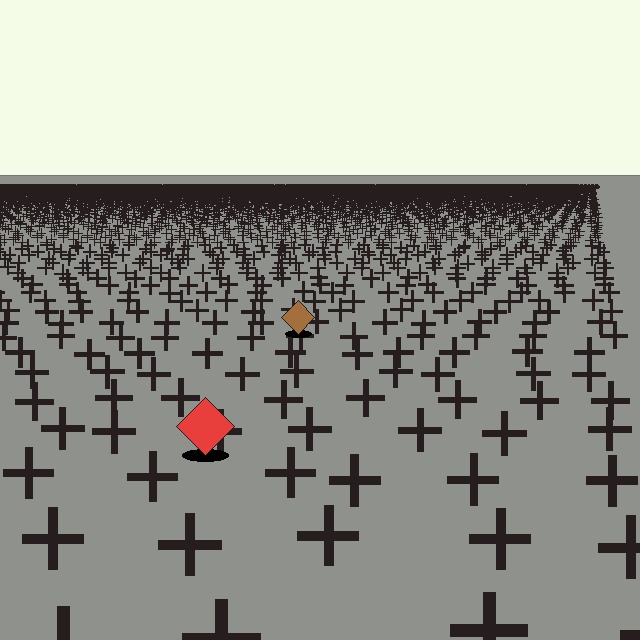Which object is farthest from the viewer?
The brown diamond is farthest from the viewer. It appears smaller and the ground texture around it is denser.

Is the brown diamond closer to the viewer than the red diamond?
No. The red diamond is closer — you can tell from the texture gradient: the ground texture is coarser near it.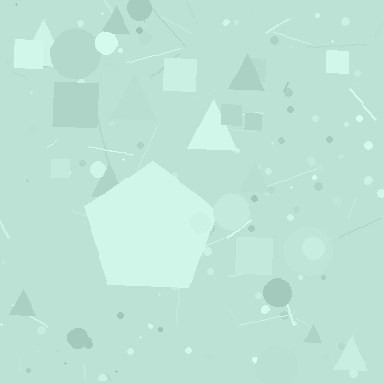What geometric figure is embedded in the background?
A pentagon is embedded in the background.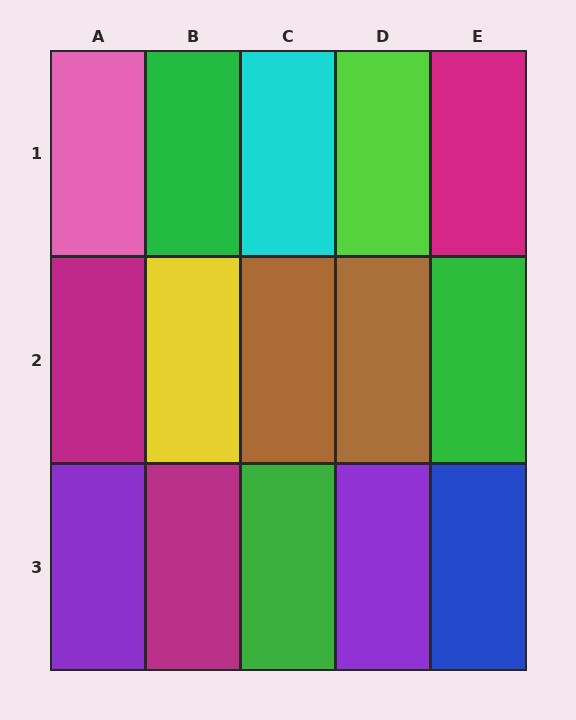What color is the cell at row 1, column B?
Green.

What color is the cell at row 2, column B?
Yellow.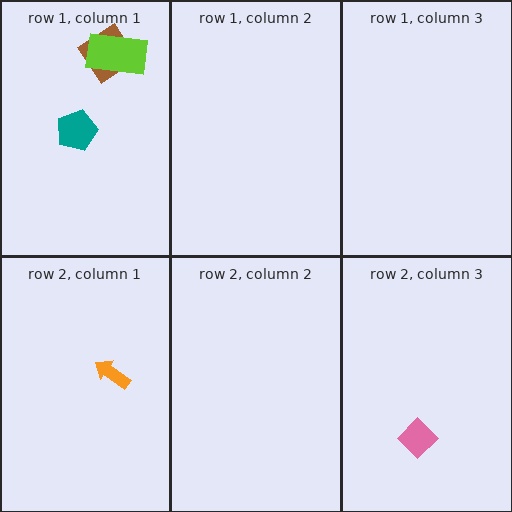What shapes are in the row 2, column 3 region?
The pink diamond.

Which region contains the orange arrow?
The row 2, column 1 region.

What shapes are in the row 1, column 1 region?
The brown diamond, the teal pentagon, the lime rectangle.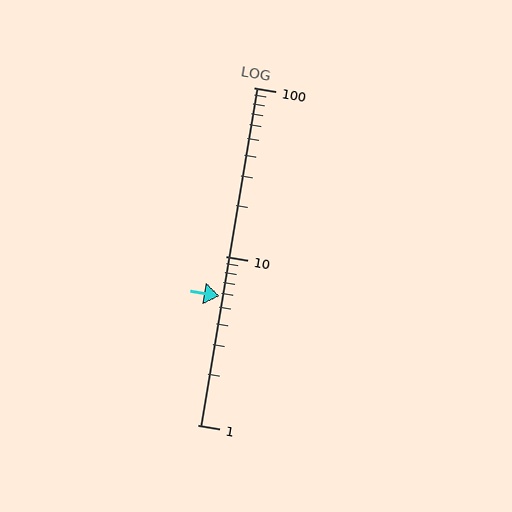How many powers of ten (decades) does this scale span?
The scale spans 2 decades, from 1 to 100.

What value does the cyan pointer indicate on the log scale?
The pointer indicates approximately 5.8.